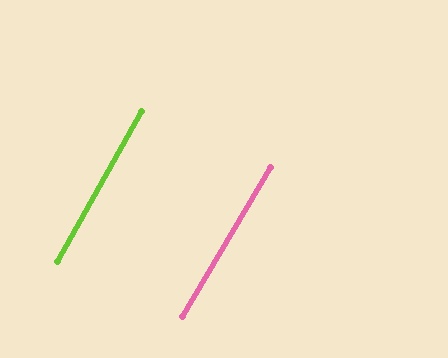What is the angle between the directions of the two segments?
Approximately 1 degree.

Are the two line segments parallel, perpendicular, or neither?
Parallel — their directions differ by only 1.4°.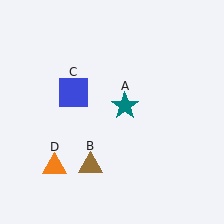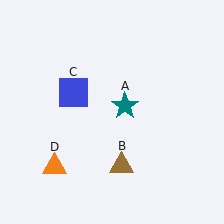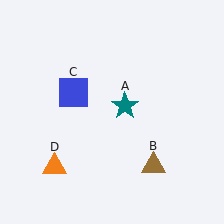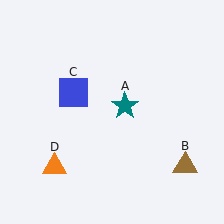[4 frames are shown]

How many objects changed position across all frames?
1 object changed position: brown triangle (object B).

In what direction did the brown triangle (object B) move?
The brown triangle (object B) moved right.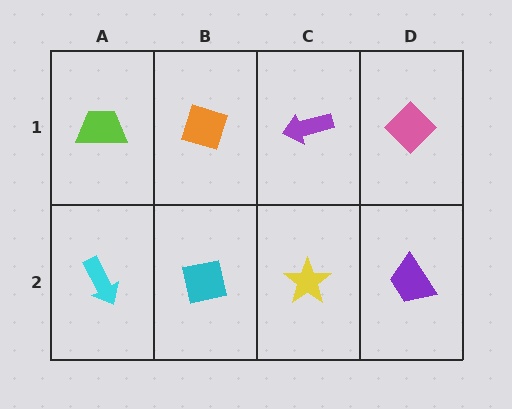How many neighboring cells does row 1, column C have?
3.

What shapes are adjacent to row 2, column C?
A purple arrow (row 1, column C), a cyan square (row 2, column B), a purple trapezoid (row 2, column D).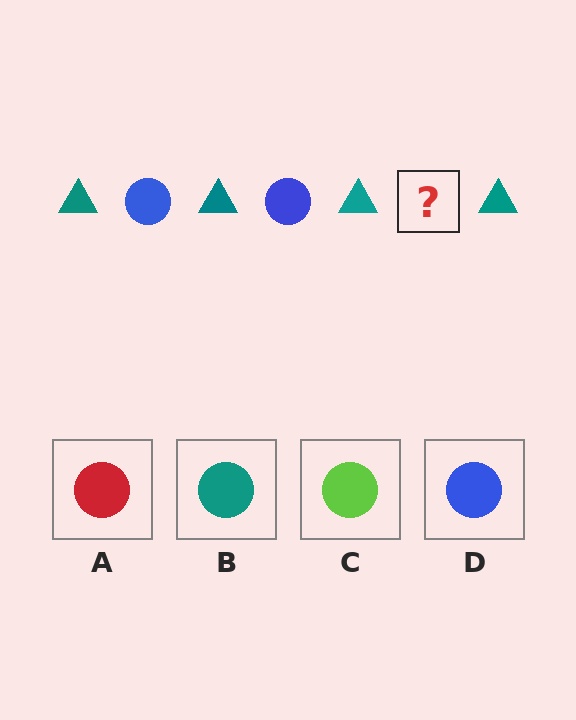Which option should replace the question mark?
Option D.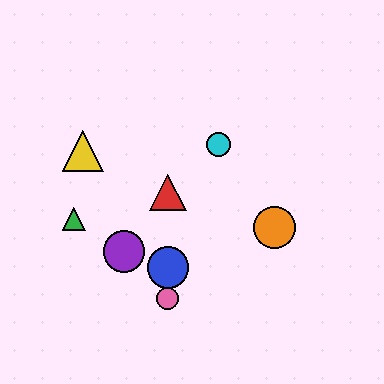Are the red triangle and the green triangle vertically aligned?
No, the red triangle is at x≈168 and the green triangle is at x≈74.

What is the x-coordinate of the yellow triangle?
The yellow triangle is at x≈83.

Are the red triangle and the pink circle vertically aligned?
Yes, both are at x≈168.